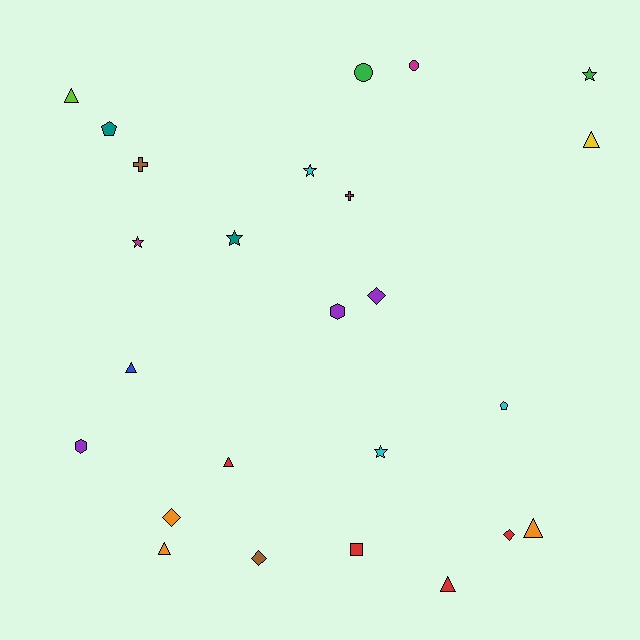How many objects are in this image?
There are 25 objects.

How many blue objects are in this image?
There is 1 blue object.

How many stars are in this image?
There are 5 stars.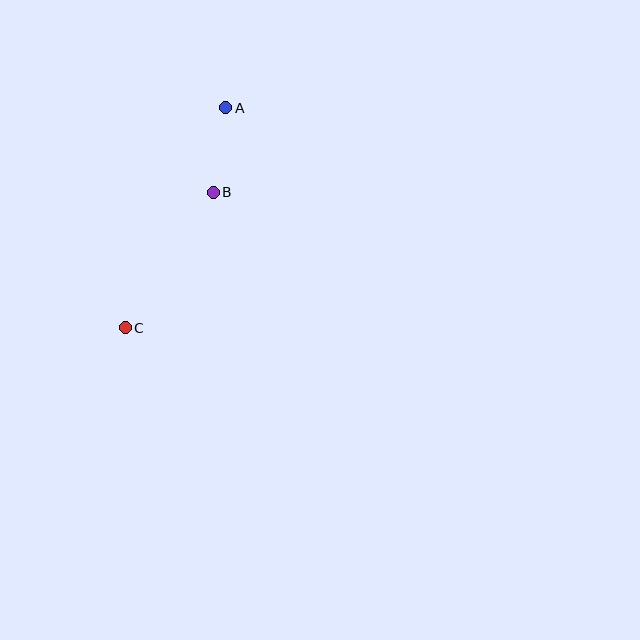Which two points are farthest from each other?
Points A and C are farthest from each other.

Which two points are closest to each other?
Points A and B are closest to each other.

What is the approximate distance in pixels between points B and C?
The distance between B and C is approximately 162 pixels.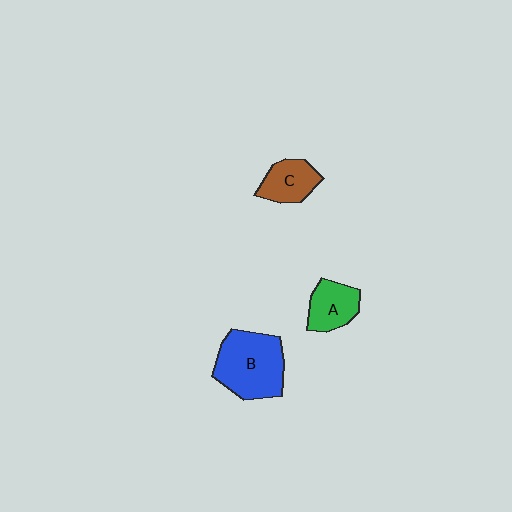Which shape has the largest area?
Shape B (blue).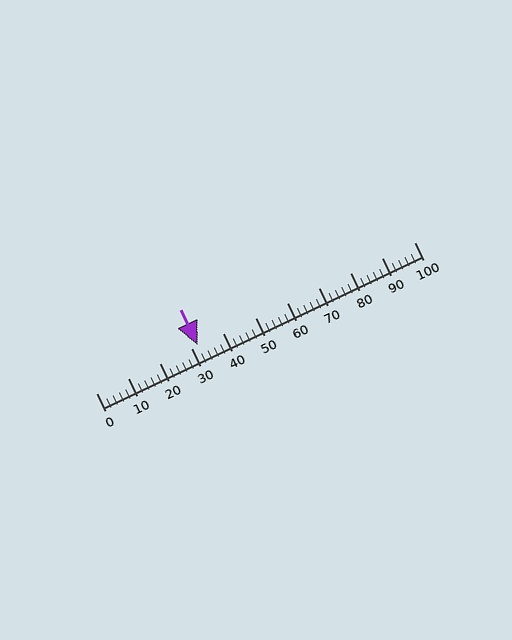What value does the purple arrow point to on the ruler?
The purple arrow points to approximately 32.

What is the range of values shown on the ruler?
The ruler shows values from 0 to 100.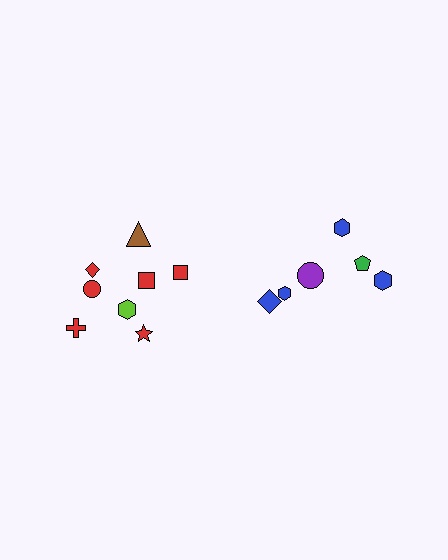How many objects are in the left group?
There are 8 objects.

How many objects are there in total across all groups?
There are 14 objects.